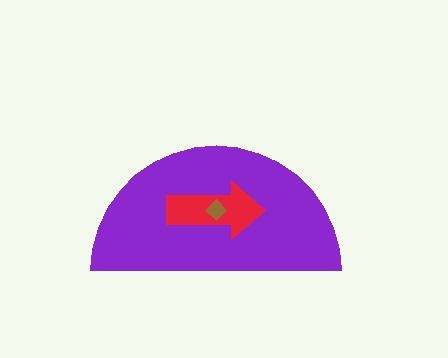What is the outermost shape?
The purple semicircle.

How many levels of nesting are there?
3.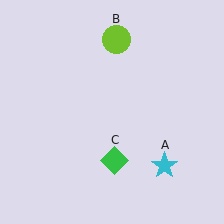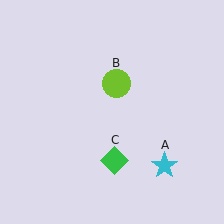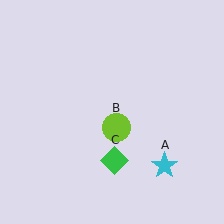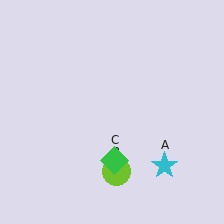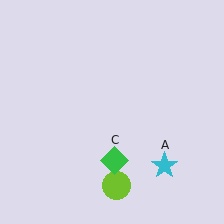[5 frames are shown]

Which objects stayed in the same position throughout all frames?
Cyan star (object A) and green diamond (object C) remained stationary.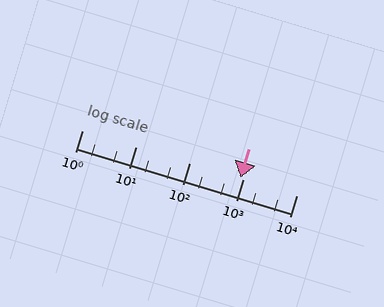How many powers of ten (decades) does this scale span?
The scale spans 4 decades, from 1 to 10000.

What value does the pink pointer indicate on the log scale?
The pointer indicates approximately 900.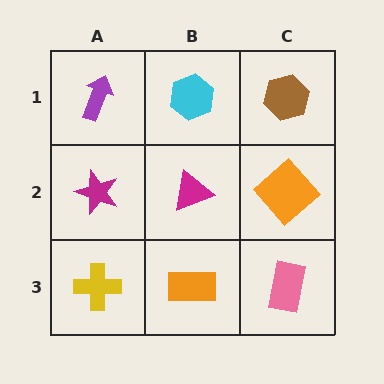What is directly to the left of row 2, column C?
A magenta triangle.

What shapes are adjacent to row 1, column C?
An orange diamond (row 2, column C), a cyan hexagon (row 1, column B).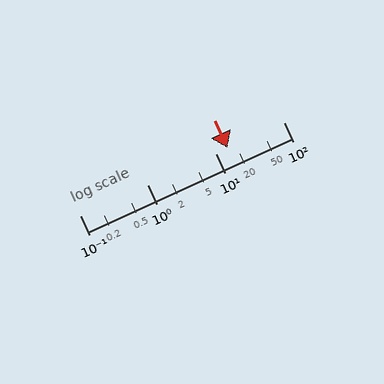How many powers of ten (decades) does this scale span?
The scale spans 3 decades, from 0.1 to 100.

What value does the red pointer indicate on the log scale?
The pointer indicates approximately 15.